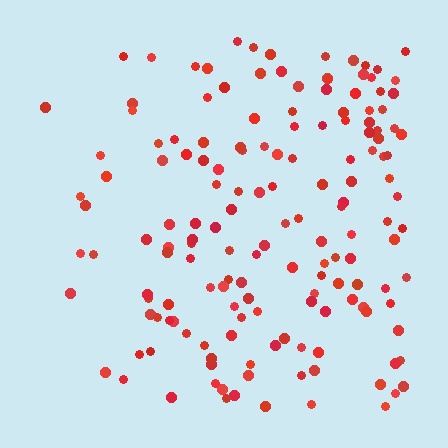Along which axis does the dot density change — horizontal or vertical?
Horizontal.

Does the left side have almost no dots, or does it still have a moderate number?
Still a moderate number, just noticeably fewer than the right.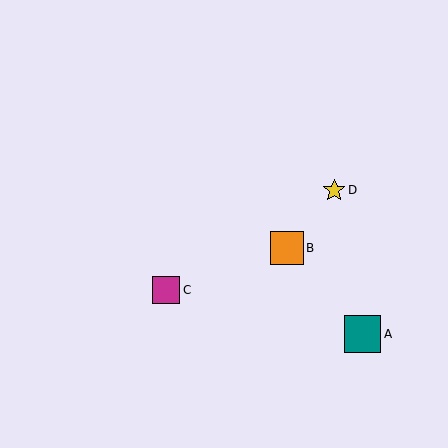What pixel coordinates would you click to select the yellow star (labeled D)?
Click at (334, 190) to select the yellow star D.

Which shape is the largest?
The teal square (labeled A) is the largest.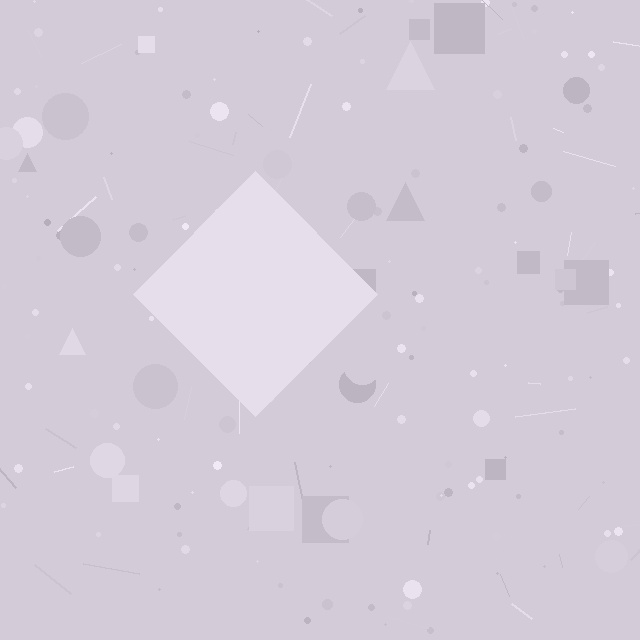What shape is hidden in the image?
A diamond is hidden in the image.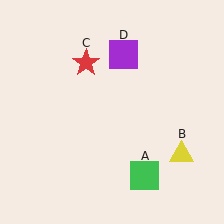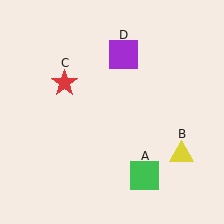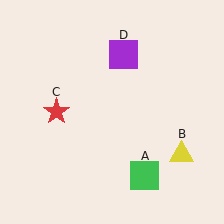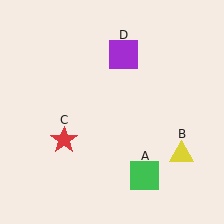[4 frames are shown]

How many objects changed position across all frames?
1 object changed position: red star (object C).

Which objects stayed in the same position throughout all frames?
Green square (object A) and yellow triangle (object B) and purple square (object D) remained stationary.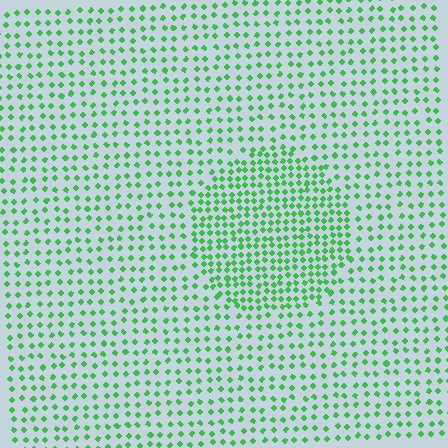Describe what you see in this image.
The image contains small green elements arranged at two different densities. A circle-shaped region is visible where the elements are more densely packed than the surrounding area.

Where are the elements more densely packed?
The elements are more densely packed inside the circle boundary.